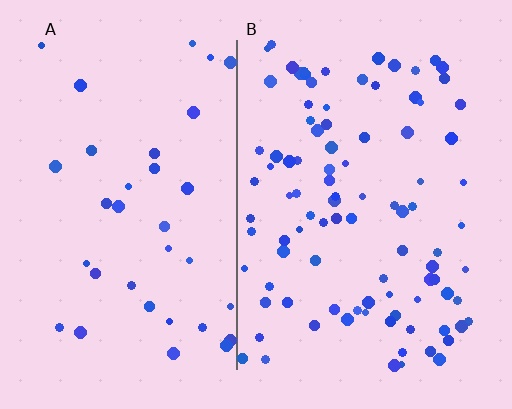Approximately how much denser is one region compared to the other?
Approximately 2.7× — region B over region A.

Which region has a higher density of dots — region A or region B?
B (the right).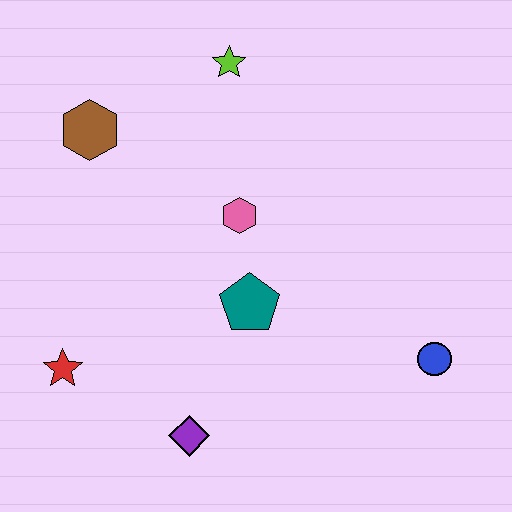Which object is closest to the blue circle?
The teal pentagon is closest to the blue circle.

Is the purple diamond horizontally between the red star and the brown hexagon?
No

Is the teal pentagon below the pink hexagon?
Yes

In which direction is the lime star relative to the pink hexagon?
The lime star is above the pink hexagon.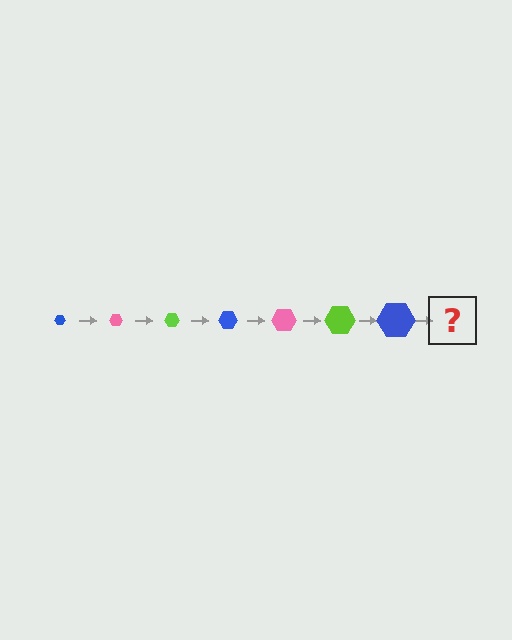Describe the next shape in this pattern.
It should be a pink hexagon, larger than the previous one.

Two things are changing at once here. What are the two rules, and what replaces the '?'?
The two rules are that the hexagon grows larger each step and the color cycles through blue, pink, and lime. The '?' should be a pink hexagon, larger than the previous one.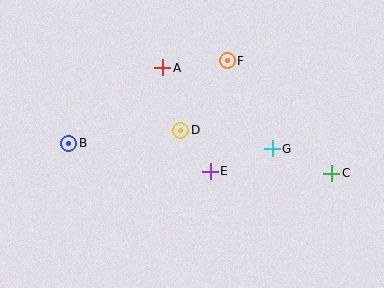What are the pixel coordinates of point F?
Point F is at (227, 61).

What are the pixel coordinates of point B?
Point B is at (69, 143).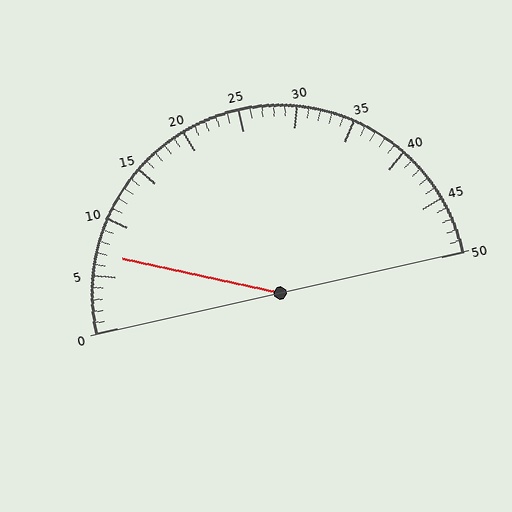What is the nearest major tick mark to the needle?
The nearest major tick mark is 5.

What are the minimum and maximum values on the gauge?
The gauge ranges from 0 to 50.